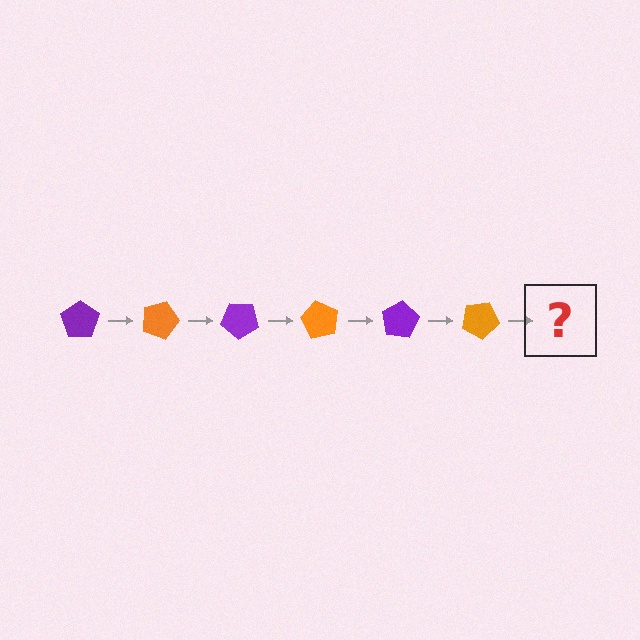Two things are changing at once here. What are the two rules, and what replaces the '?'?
The two rules are that it rotates 20 degrees each step and the color cycles through purple and orange. The '?' should be a purple pentagon, rotated 120 degrees from the start.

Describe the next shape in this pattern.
It should be a purple pentagon, rotated 120 degrees from the start.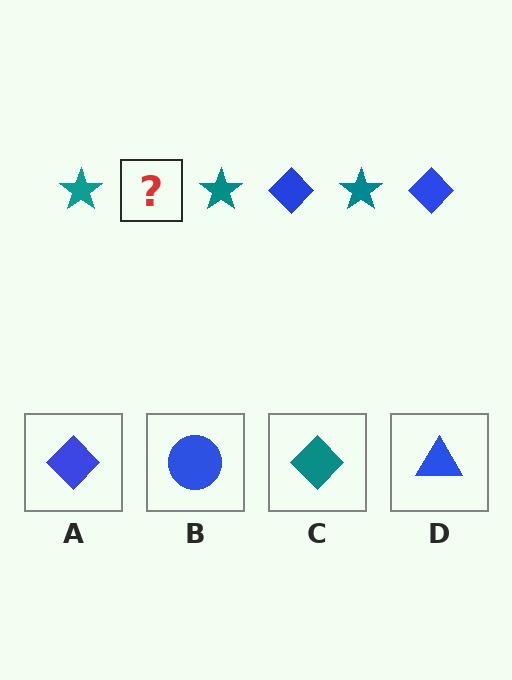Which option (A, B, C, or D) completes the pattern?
A.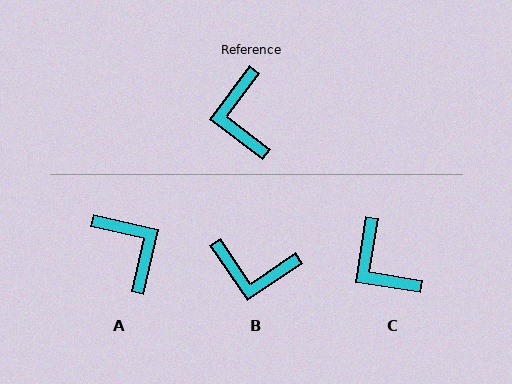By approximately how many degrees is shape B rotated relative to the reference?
Approximately 71 degrees counter-clockwise.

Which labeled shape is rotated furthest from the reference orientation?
A, about 156 degrees away.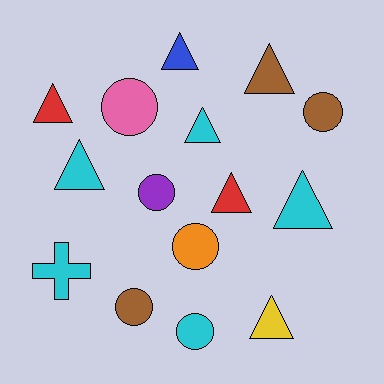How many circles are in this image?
There are 6 circles.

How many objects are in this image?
There are 15 objects.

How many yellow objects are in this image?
There is 1 yellow object.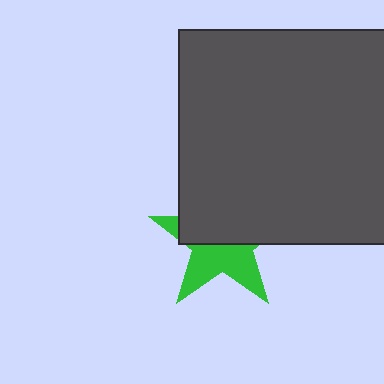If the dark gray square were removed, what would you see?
You would see the complete green star.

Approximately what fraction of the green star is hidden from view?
Roughly 55% of the green star is hidden behind the dark gray square.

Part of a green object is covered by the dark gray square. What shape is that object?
It is a star.